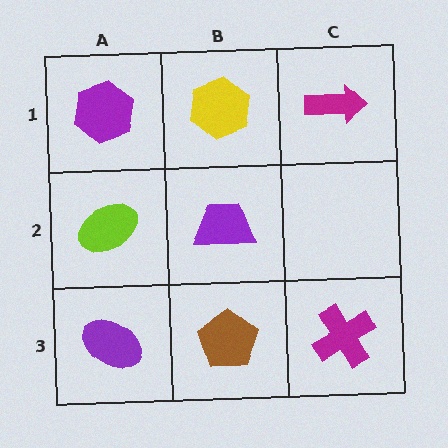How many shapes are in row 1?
3 shapes.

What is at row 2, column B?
A purple trapezoid.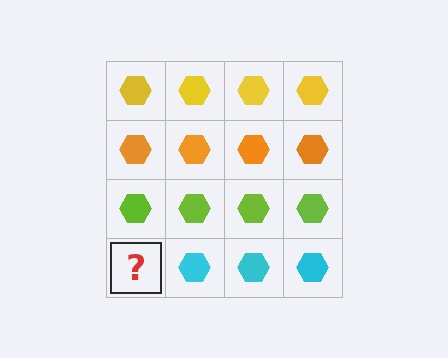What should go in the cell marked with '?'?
The missing cell should contain a cyan hexagon.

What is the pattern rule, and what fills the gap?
The rule is that each row has a consistent color. The gap should be filled with a cyan hexagon.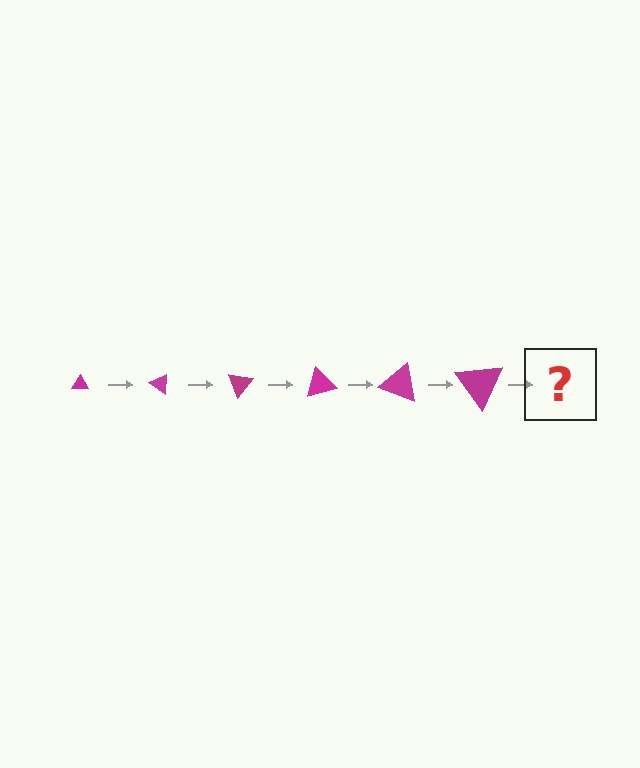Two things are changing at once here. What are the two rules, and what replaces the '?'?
The two rules are that the triangle grows larger each step and it rotates 35 degrees each step. The '?' should be a triangle, larger than the previous one and rotated 210 degrees from the start.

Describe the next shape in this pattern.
It should be a triangle, larger than the previous one and rotated 210 degrees from the start.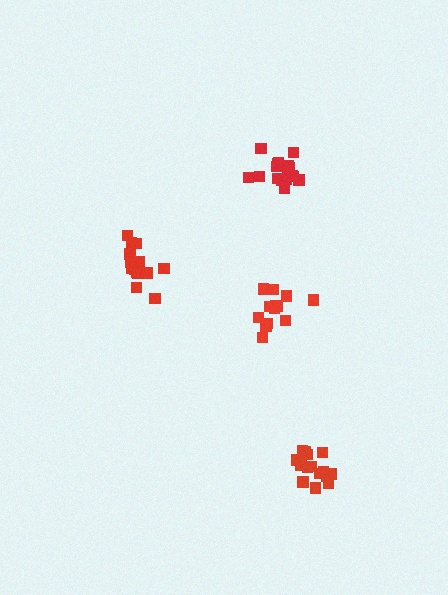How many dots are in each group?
Group 1: 17 dots, Group 2: 16 dots, Group 3: 13 dots, Group 4: 15 dots (61 total).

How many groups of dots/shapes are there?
There are 4 groups.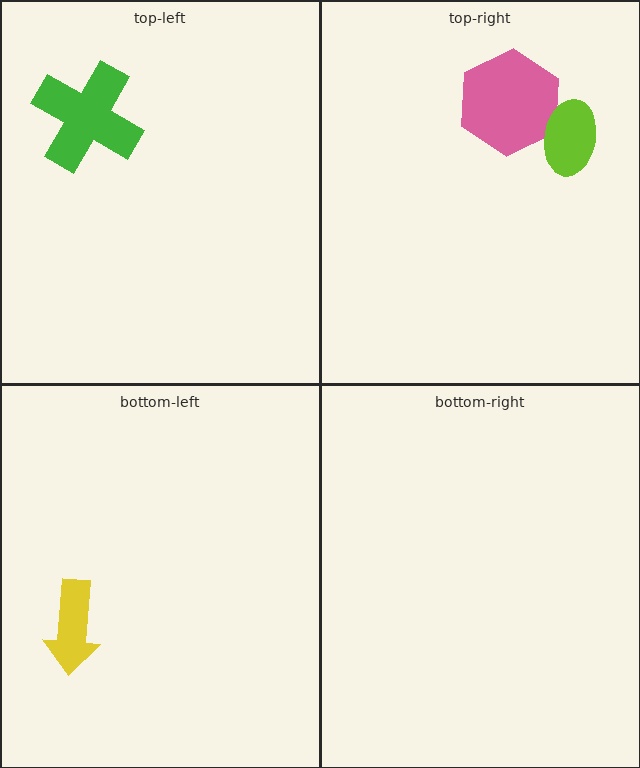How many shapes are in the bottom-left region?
1.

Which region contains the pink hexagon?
The top-right region.